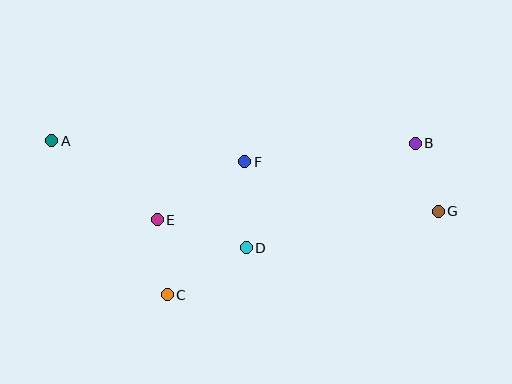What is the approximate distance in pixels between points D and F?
The distance between D and F is approximately 86 pixels.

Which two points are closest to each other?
Points B and G are closest to each other.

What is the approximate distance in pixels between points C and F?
The distance between C and F is approximately 154 pixels.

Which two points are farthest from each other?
Points A and G are farthest from each other.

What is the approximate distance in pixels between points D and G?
The distance between D and G is approximately 196 pixels.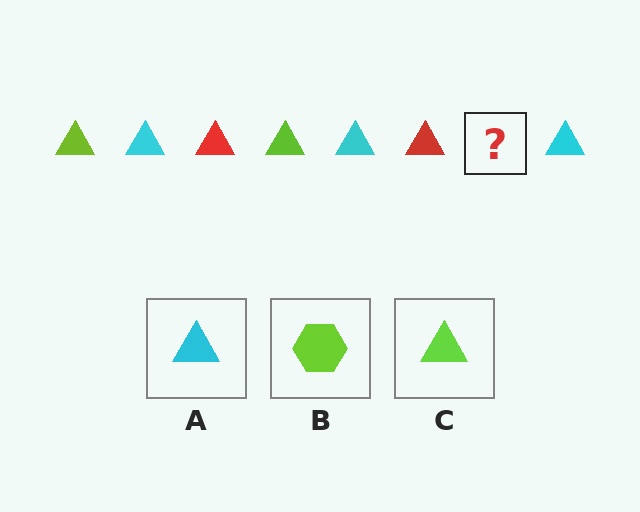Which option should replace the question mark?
Option C.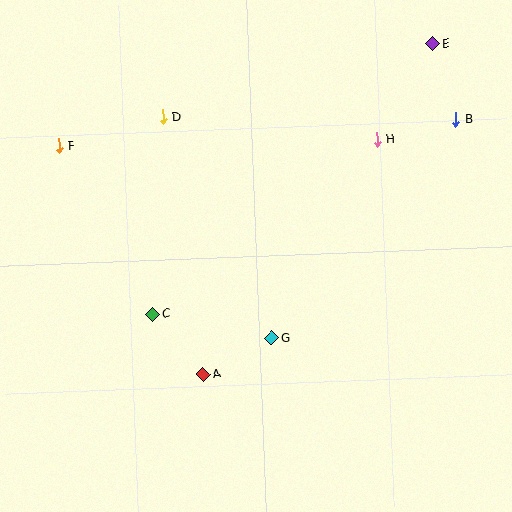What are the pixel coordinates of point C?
Point C is at (153, 314).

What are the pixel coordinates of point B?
Point B is at (456, 120).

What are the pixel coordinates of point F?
Point F is at (59, 146).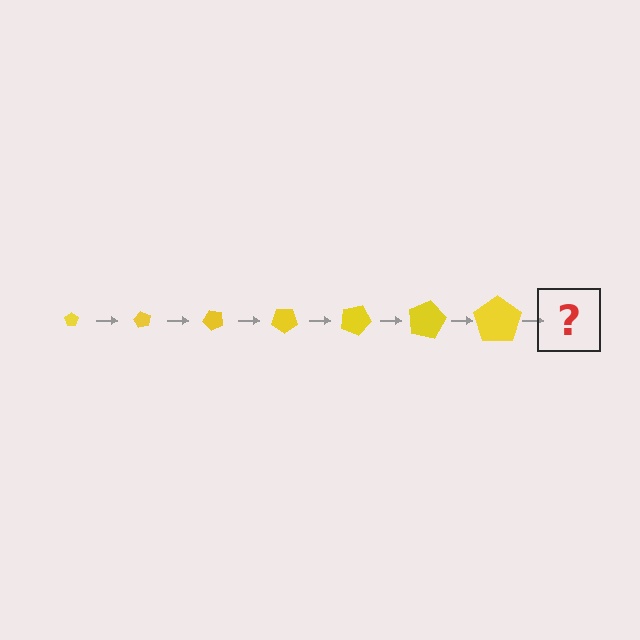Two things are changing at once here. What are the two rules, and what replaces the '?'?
The two rules are that the pentagon grows larger each step and it rotates 60 degrees each step. The '?' should be a pentagon, larger than the previous one and rotated 420 degrees from the start.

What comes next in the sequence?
The next element should be a pentagon, larger than the previous one and rotated 420 degrees from the start.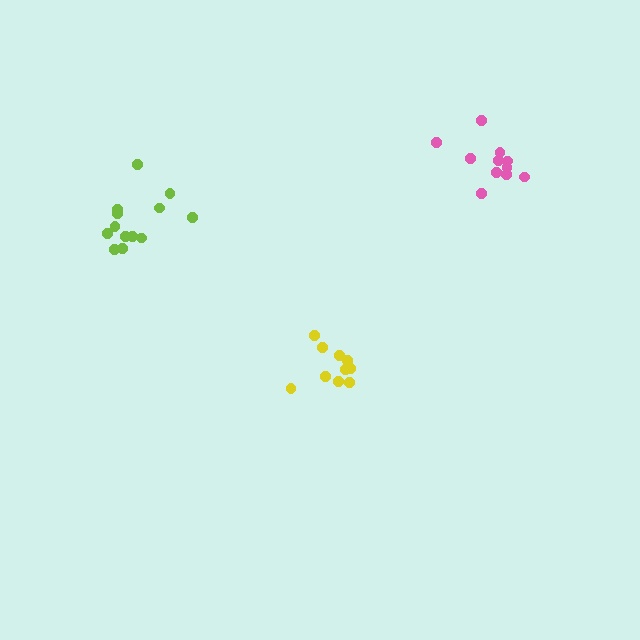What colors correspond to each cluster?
The clusters are colored: pink, lime, yellow.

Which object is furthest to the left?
The lime cluster is leftmost.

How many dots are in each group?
Group 1: 11 dots, Group 2: 13 dots, Group 3: 10 dots (34 total).